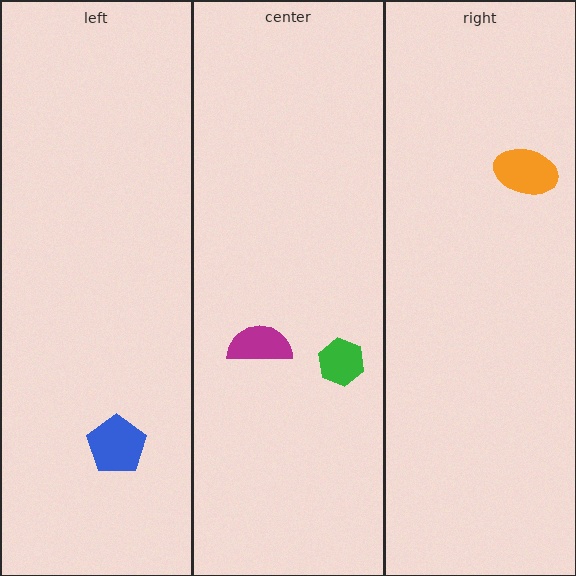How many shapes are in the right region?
1.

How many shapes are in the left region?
1.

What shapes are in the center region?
The magenta semicircle, the green hexagon.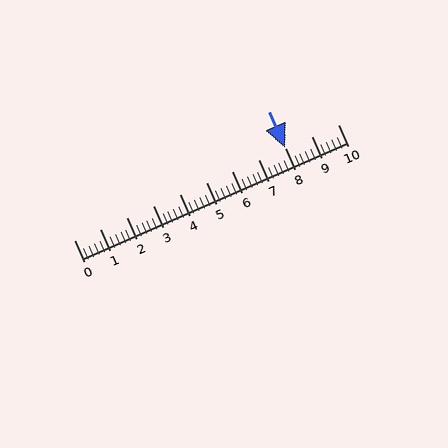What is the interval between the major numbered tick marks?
The major tick marks are spaced 1 units apart.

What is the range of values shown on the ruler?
The ruler shows values from 0 to 10.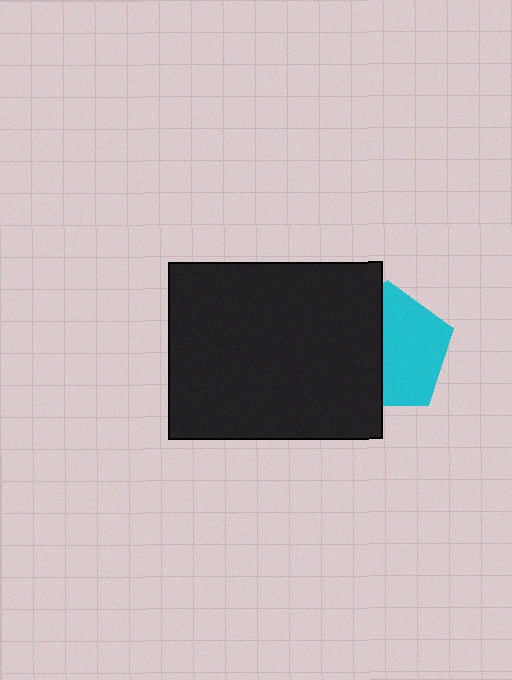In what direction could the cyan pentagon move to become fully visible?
The cyan pentagon could move right. That would shift it out from behind the black rectangle entirely.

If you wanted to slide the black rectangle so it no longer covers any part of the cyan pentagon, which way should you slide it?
Slide it left — that is the most direct way to separate the two shapes.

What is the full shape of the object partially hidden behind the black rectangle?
The partially hidden object is a cyan pentagon.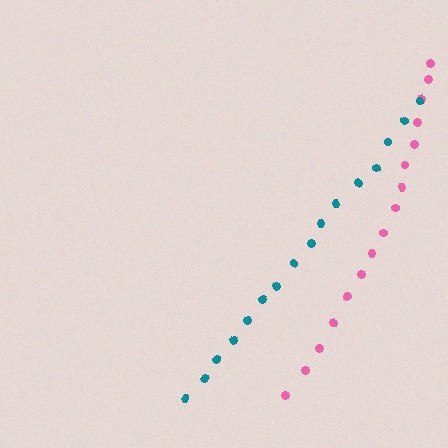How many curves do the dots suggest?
There are 2 distinct paths.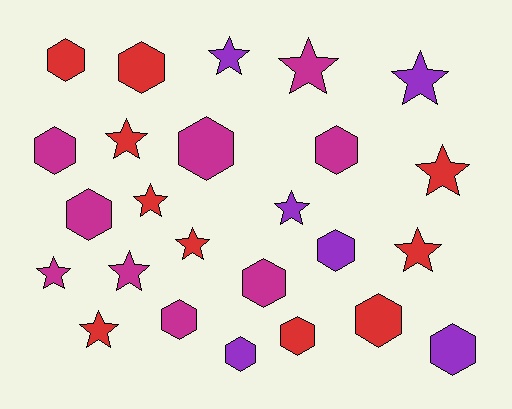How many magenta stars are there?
There are 3 magenta stars.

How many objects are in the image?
There are 25 objects.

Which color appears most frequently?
Red, with 10 objects.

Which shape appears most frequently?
Hexagon, with 13 objects.